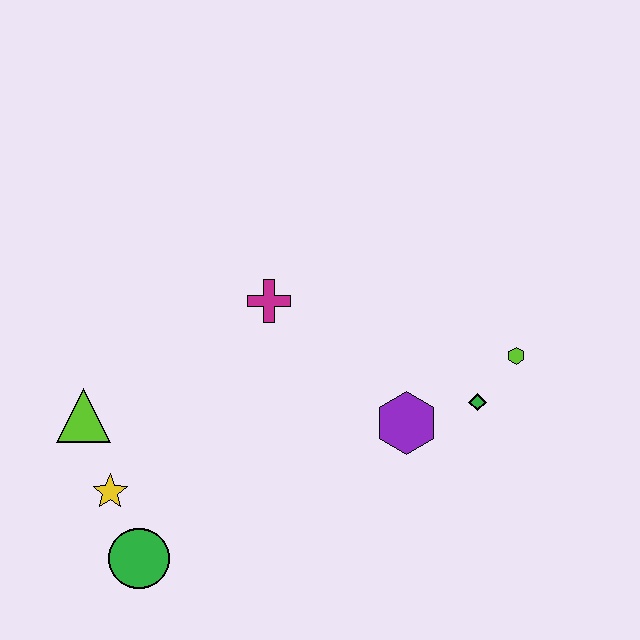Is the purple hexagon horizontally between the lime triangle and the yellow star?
No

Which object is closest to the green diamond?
The lime hexagon is closest to the green diamond.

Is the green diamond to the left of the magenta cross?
No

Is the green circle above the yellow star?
No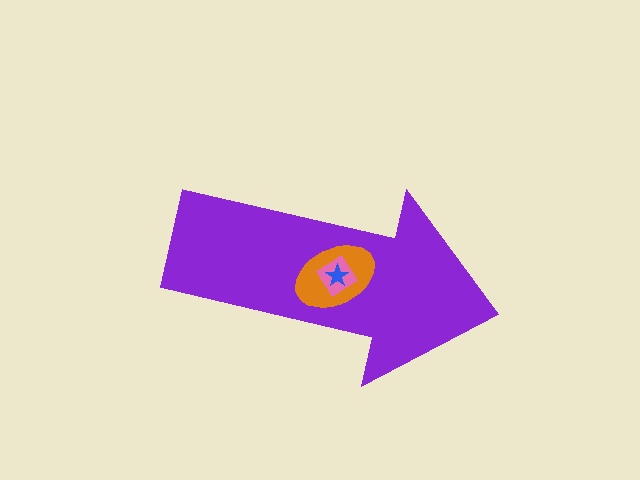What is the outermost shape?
The purple arrow.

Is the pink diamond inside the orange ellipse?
Yes.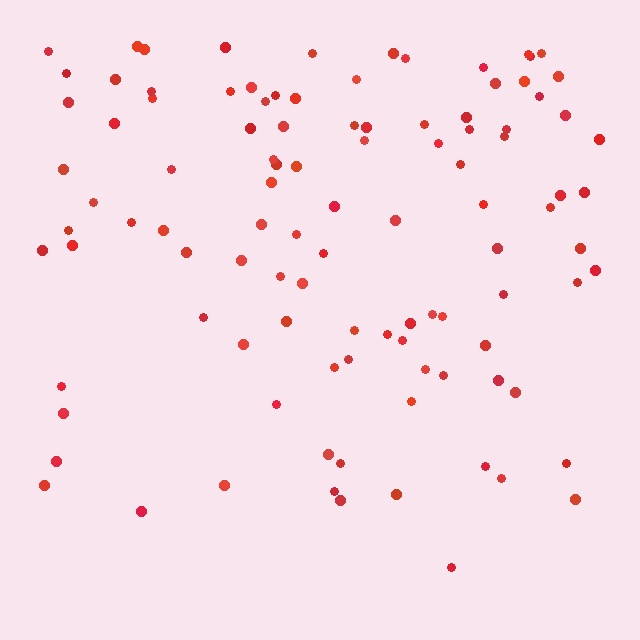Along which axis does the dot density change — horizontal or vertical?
Vertical.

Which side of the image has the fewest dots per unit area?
The bottom.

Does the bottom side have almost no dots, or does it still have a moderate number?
Still a moderate number, just noticeably fewer than the top.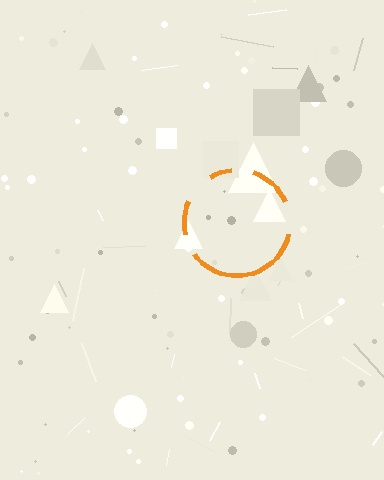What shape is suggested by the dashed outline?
The dashed outline suggests a circle.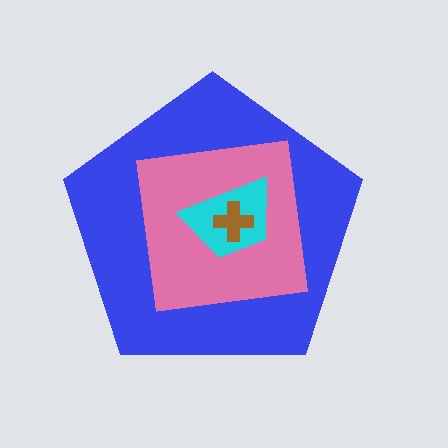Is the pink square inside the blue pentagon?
Yes.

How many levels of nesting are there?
4.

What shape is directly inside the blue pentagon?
The pink square.